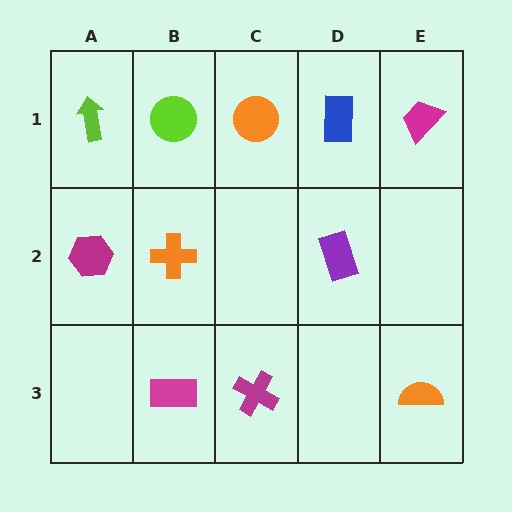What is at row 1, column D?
A blue rectangle.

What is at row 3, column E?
An orange semicircle.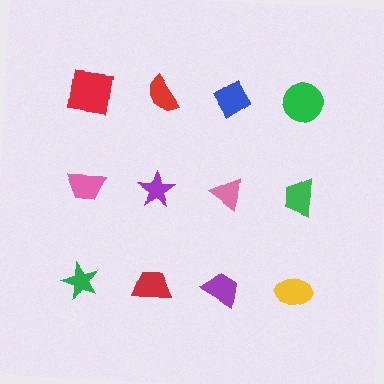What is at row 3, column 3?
A purple trapezoid.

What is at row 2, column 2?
A purple star.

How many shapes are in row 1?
4 shapes.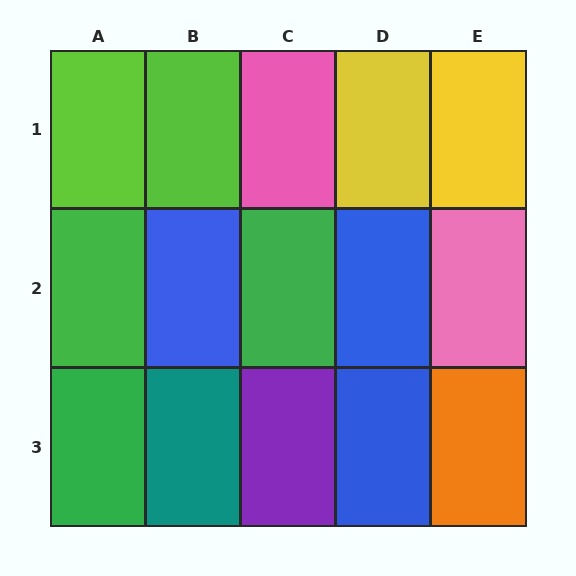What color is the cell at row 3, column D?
Blue.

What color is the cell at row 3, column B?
Teal.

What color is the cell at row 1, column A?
Lime.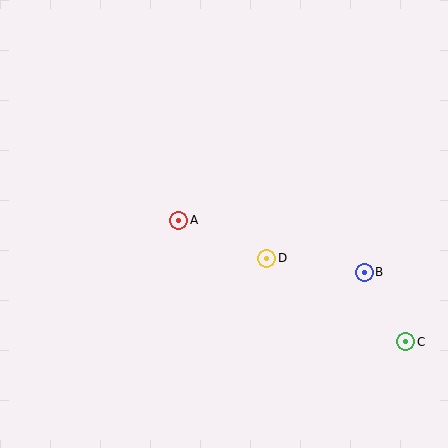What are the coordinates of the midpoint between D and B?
The midpoint between D and B is at (315, 265).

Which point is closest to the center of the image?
Point A at (179, 220) is closest to the center.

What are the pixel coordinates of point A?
Point A is at (179, 220).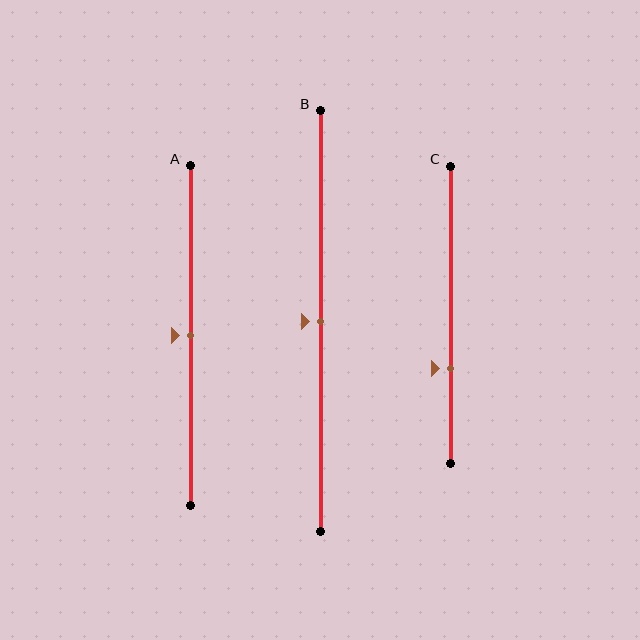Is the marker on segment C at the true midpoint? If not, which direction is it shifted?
No, the marker on segment C is shifted downward by about 18% of the segment length.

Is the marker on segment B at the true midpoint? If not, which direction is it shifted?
Yes, the marker on segment B is at the true midpoint.